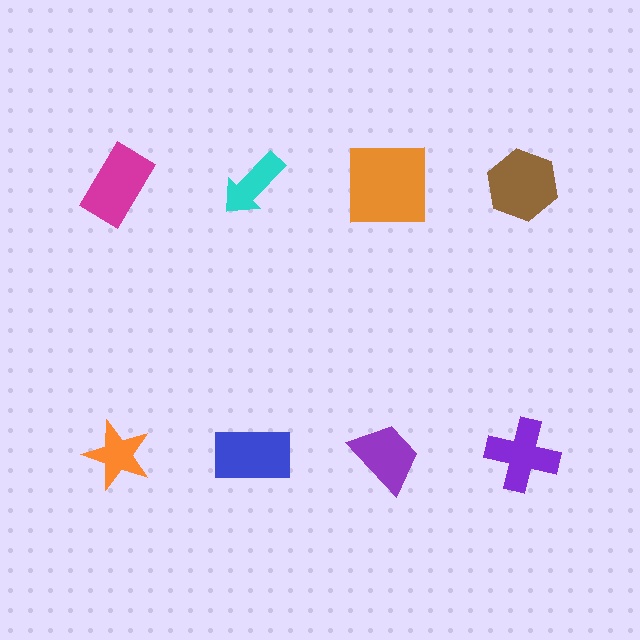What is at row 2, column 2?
A blue rectangle.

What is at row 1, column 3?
An orange square.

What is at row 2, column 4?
A purple cross.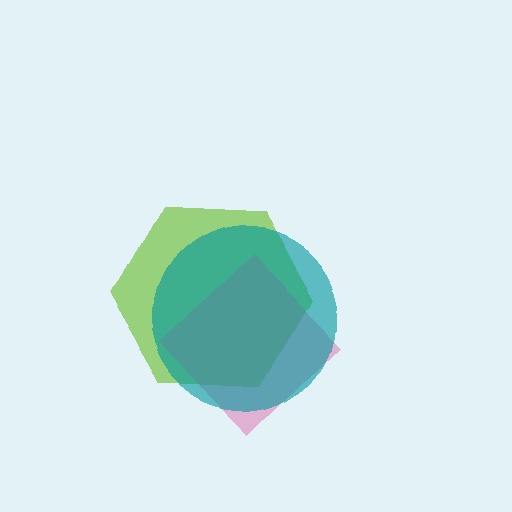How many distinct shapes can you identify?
There are 3 distinct shapes: a lime hexagon, a pink diamond, a teal circle.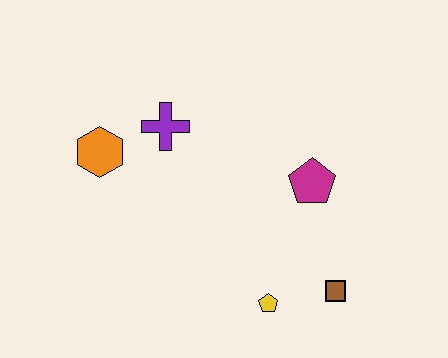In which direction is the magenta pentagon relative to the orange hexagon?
The magenta pentagon is to the right of the orange hexagon.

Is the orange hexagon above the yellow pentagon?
Yes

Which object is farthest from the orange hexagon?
The brown square is farthest from the orange hexagon.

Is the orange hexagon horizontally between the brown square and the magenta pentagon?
No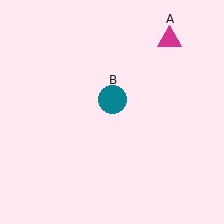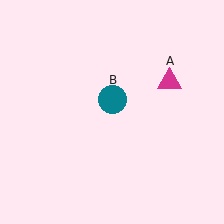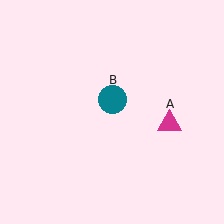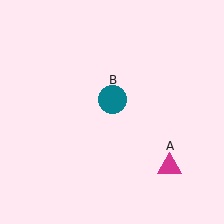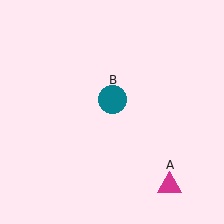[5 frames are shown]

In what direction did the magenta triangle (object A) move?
The magenta triangle (object A) moved down.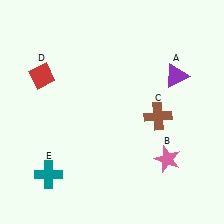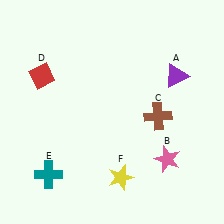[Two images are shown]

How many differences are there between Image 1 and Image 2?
There is 1 difference between the two images.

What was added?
A yellow star (F) was added in Image 2.